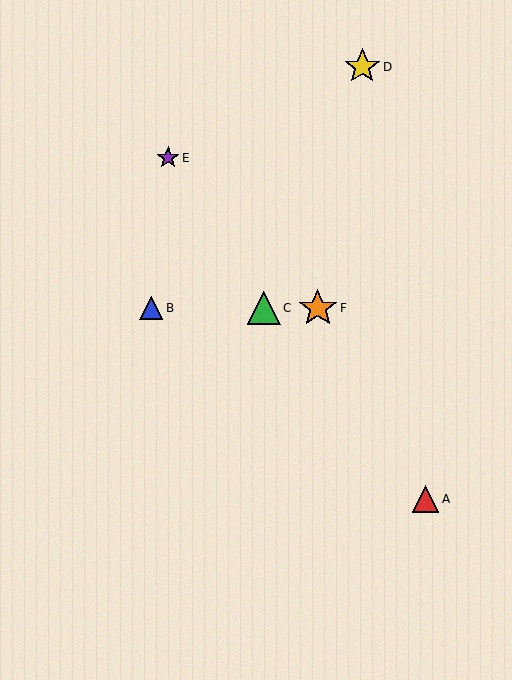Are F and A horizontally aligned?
No, F is at y≈308 and A is at y≈499.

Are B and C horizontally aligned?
Yes, both are at y≈308.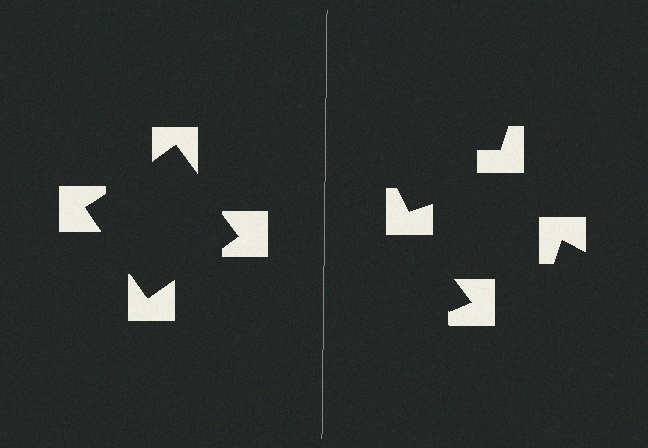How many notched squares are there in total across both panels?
8 — 4 on each side.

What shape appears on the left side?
An illusory square.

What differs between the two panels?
The notched squares are positioned identically on both sides; only the wedge orientations differ. On the left they align to a square; on the right they are misaligned.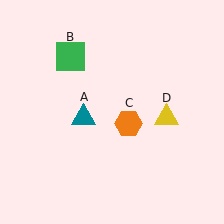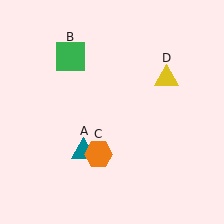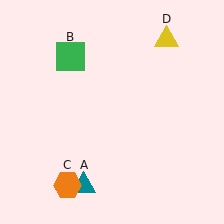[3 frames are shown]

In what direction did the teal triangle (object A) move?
The teal triangle (object A) moved down.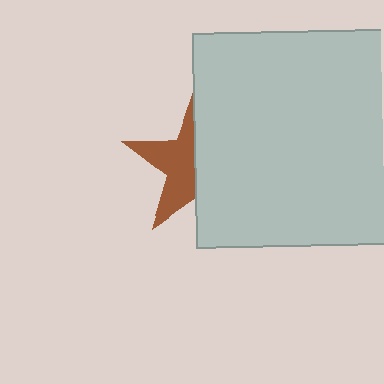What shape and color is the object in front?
The object in front is a light gray square.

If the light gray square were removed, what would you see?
You would see the complete brown star.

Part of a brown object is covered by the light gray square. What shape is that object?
It is a star.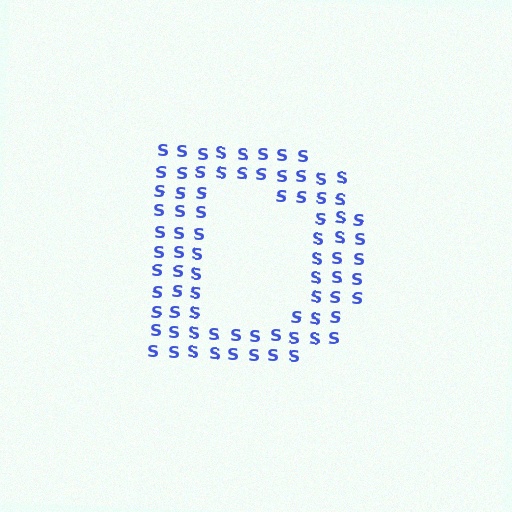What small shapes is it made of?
It is made of small letter S's.